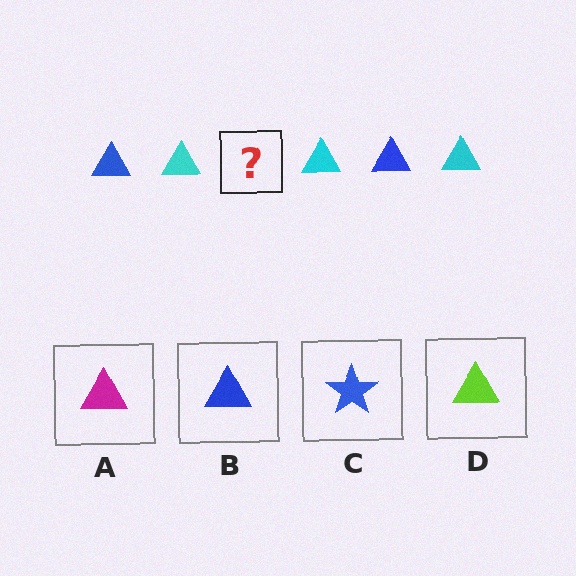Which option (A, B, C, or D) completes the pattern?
B.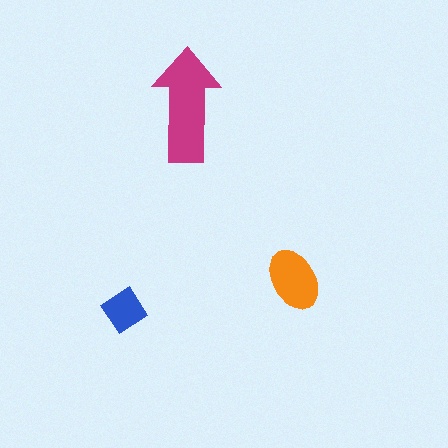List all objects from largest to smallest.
The magenta arrow, the orange ellipse, the blue diamond.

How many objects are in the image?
There are 3 objects in the image.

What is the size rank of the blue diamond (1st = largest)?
3rd.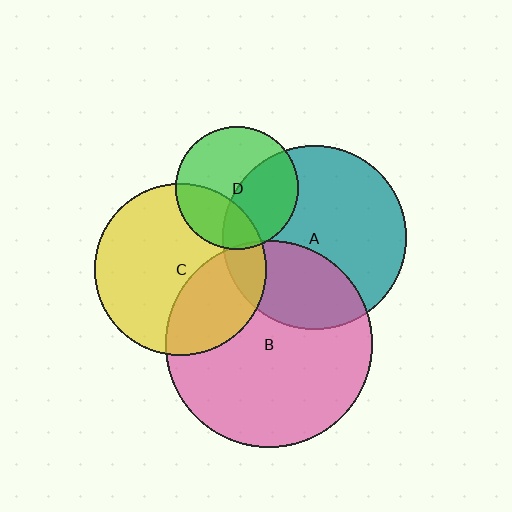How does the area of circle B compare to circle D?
Approximately 2.8 times.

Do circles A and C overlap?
Yes.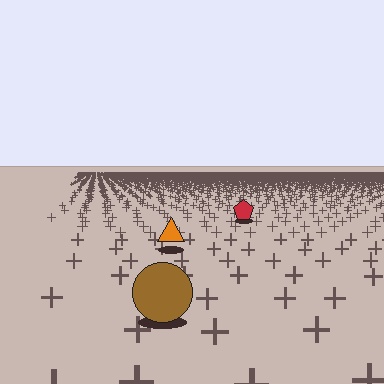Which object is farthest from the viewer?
The red pentagon is farthest from the viewer. It appears smaller and the ground texture around it is denser.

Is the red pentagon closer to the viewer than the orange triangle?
No. The orange triangle is closer — you can tell from the texture gradient: the ground texture is coarser near it.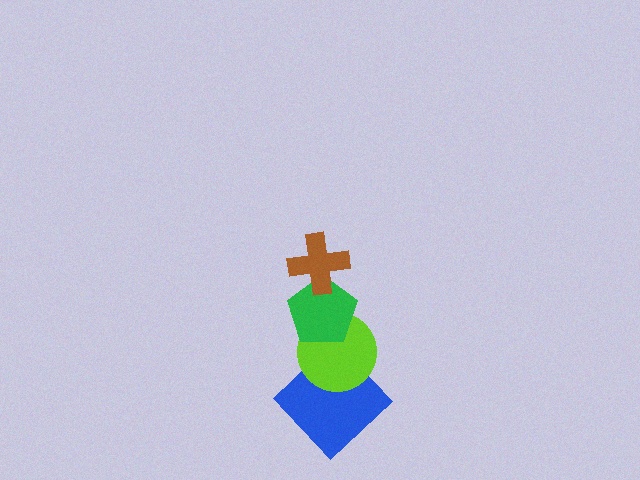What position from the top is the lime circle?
The lime circle is 3rd from the top.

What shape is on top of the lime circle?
The green pentagon is on top of the lime circle.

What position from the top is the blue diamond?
The blue diamond is 4th from the top.